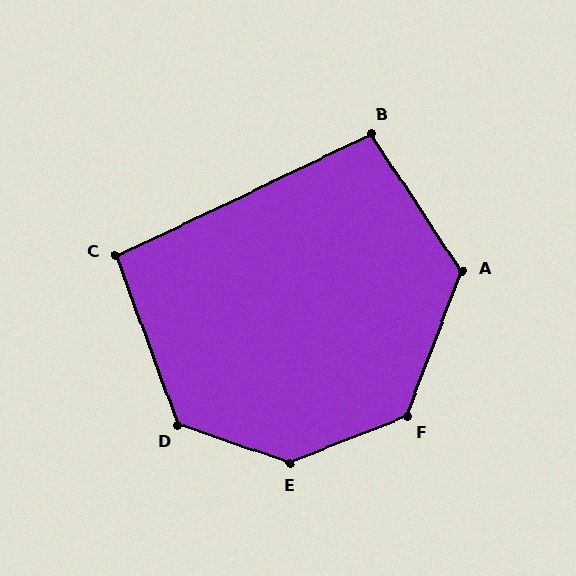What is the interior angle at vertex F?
Approximately 133 degrees (obtuse).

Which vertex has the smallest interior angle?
C, at approximately 95 degrees.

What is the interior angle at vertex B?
Approximately 98 degrees (obtuse).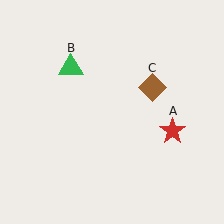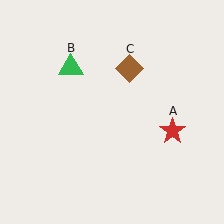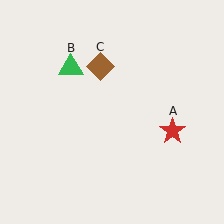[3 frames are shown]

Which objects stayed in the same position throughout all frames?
Red star (object A) and green triangle (object B) remained stationary.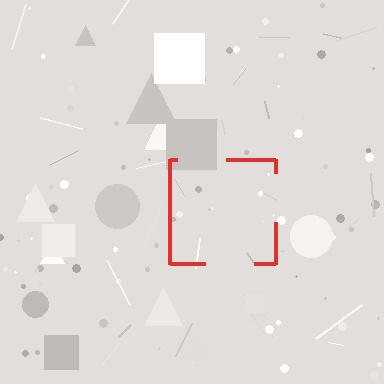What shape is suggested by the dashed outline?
The dashed outline suggests a square.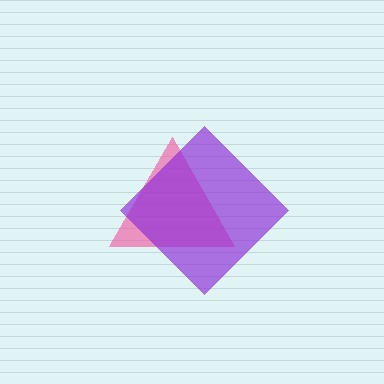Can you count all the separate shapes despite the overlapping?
Yes, there are 2 separate shapes.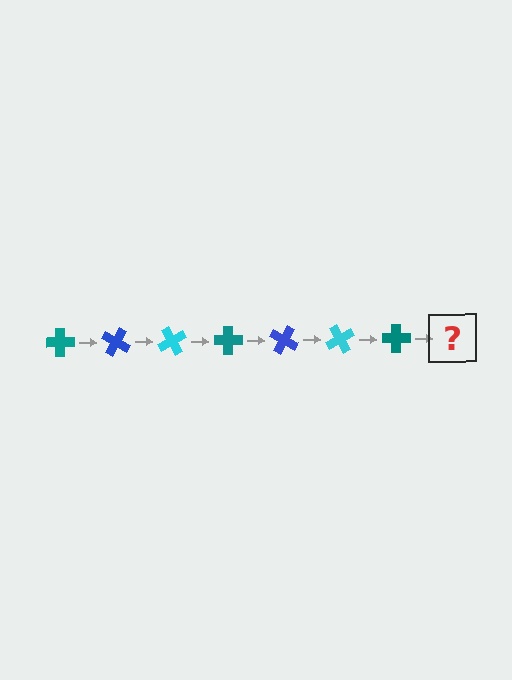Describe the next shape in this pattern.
It should be a blue cross, rotated 210 degrees from the start.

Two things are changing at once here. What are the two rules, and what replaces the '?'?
The two rules are that it rotates 30 degrees each step and the color cycles through teal, blue, and cyan. The '?' should be a blue cross, rotated 210 degrees from the start.